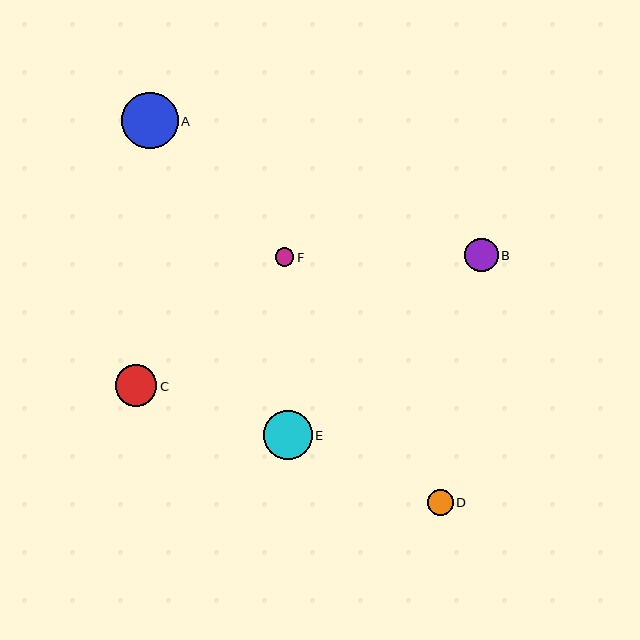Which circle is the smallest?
Circle F is the smallest with a size of approximately 19 pixels.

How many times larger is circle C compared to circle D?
Circle C is approximately 1.6 times the size of circle D.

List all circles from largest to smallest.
From largest to smallest: A, E, C, B, D, F.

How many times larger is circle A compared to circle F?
Circle A is approximately 3.0 times the size of circle F.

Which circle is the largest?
Circle A is the largest with a size of approximately 56 pixels.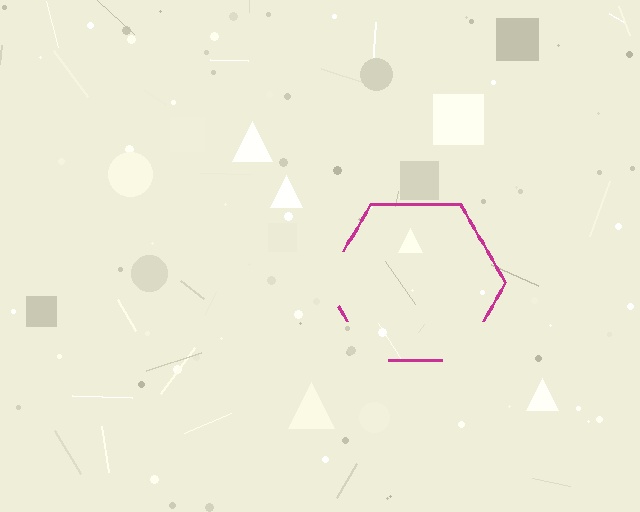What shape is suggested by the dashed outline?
The dashed outline suggests a hexagon.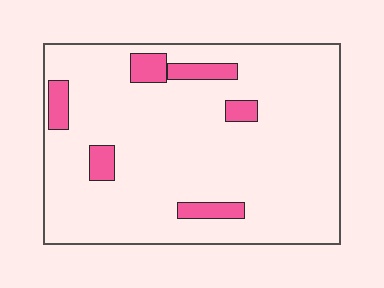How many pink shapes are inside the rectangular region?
6.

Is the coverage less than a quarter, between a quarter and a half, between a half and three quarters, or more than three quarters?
Less than a quarter.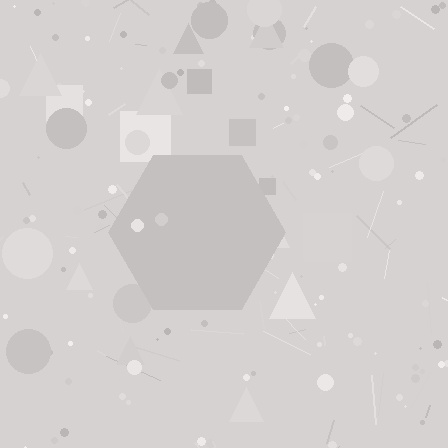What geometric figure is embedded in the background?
A hexagon is embedded in the background.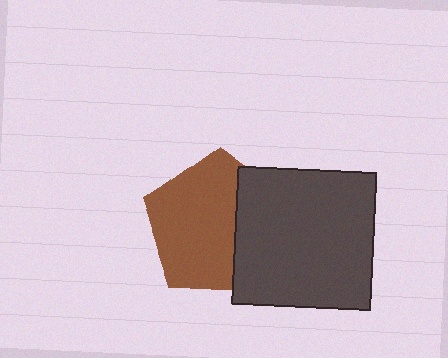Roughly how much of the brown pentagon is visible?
Most of it is visible (roughly 67%).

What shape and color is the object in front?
The object in front is a dark gray square.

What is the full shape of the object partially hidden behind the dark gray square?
The partially hidden object is a brown pentagon.